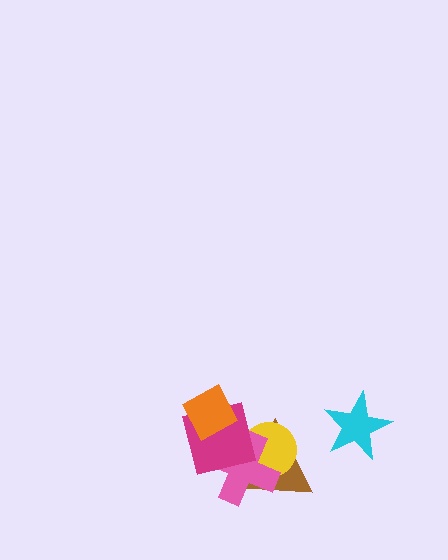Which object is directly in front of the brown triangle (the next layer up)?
The yellow circle is directly in front of the brown triangle.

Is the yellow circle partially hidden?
Yes, it is partially covered by another shape.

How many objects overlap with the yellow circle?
3 objects overlap with the yellow circle.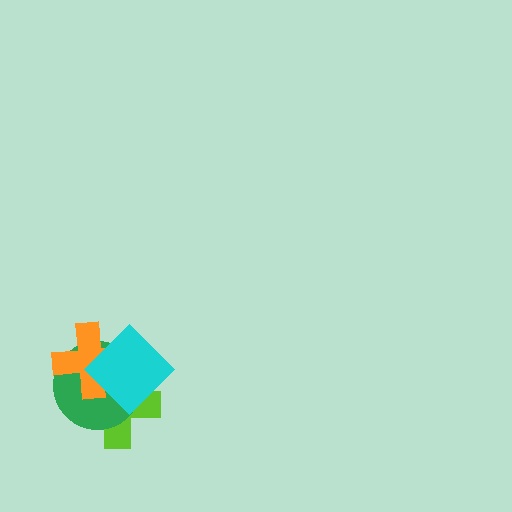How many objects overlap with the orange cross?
3 objects overlap with the orange cross.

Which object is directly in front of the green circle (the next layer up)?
The orange cross is directly in front of the green circle.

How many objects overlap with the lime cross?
3 objects overlap with the lime cross.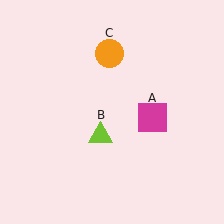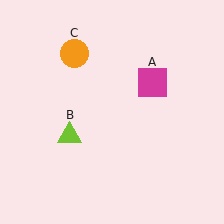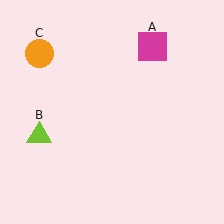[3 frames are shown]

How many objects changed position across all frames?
3 objects changed position: magenta square (object A), lime triangle (object B), orange circle (object C).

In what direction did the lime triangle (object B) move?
The lime triangle (object B) moved left.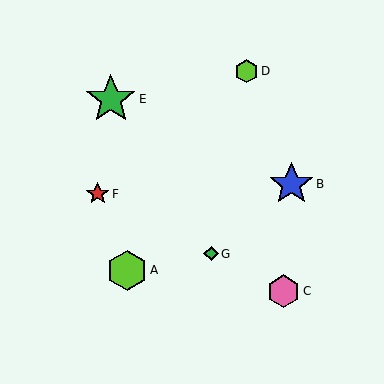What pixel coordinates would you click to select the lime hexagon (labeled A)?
Click at (127, 270) to select the lime hexagon A.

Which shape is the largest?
The green star (labeled E) is the largest.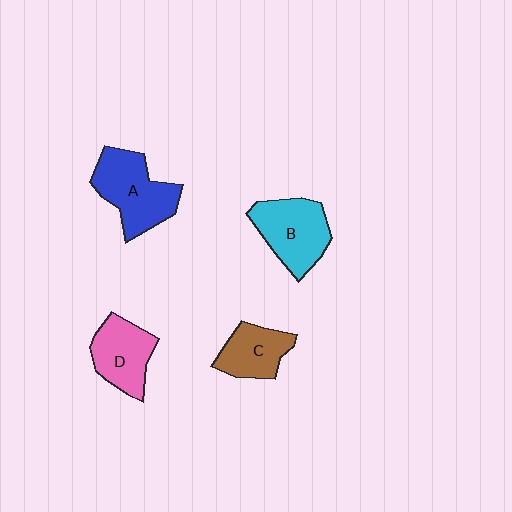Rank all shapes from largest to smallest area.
From largest to smallest: A (blue), B (cyan), D (pink), C (brown).